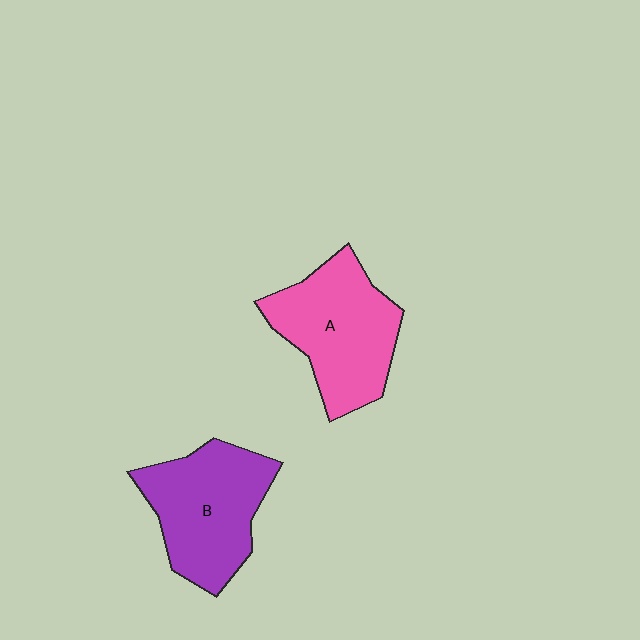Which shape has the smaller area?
Shape B (purple).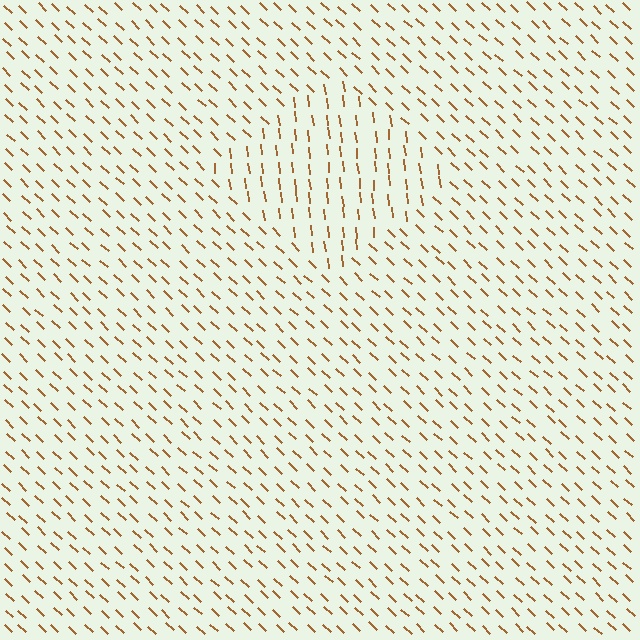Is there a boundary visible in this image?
Yes, there is a texture boundary formed by a change in line orientation.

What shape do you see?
I see a diamond.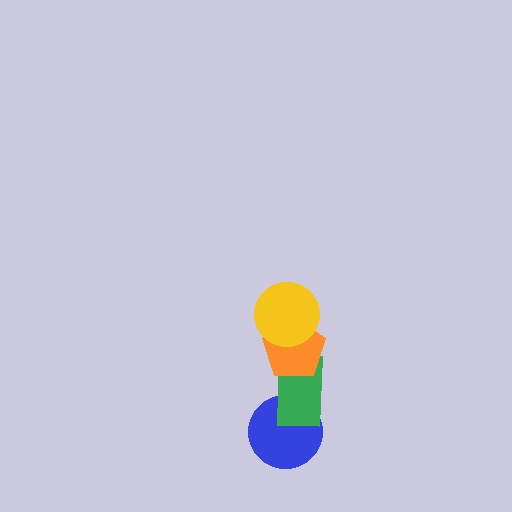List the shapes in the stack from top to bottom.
From top to bottom: the yellow circle, the orange pentagon, the green rectangle, the blue circle.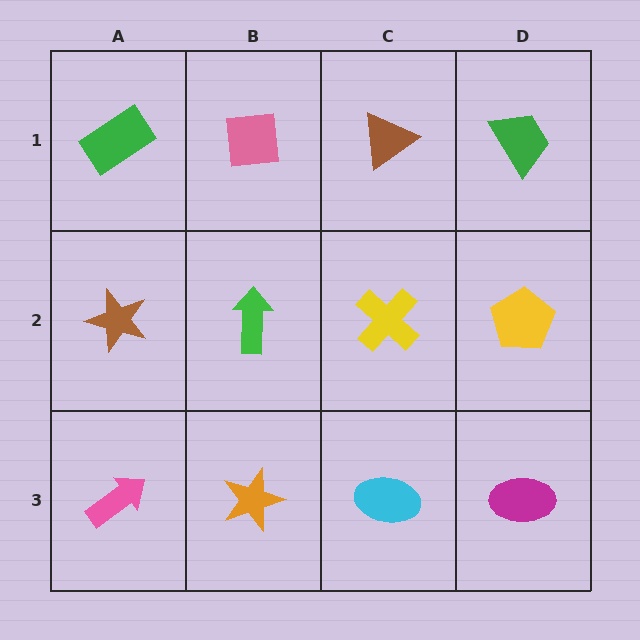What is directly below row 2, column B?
An orange star.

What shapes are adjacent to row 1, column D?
A yellow pentagon (row 2, column D), a brown triangle (row 1, column C).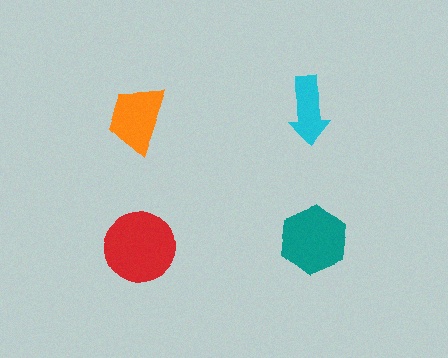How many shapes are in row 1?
2 shapes.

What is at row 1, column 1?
An orange trapezoid.